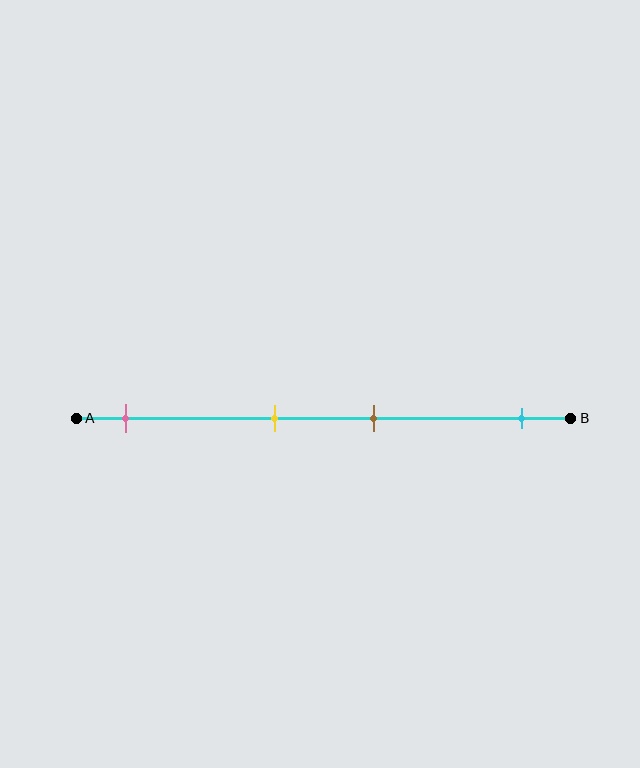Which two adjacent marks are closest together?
The yellow and brown marks are the closest adjacent pair.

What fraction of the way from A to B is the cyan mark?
The cyan mark is approximately 90% (0.9) of the way from A to B.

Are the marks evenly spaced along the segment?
No, the marks are not evenly spaced.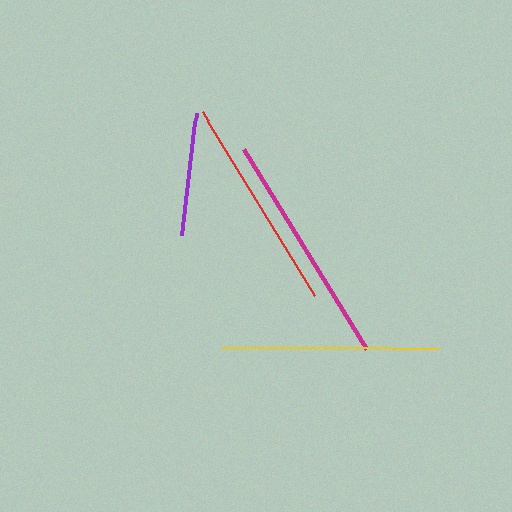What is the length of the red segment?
The red segment is approximately 217 pixels long.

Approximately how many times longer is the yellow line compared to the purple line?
The yellow line is approximately 1.8 times the length of the purple line.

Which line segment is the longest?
The magenta line is the longest at approximately 235 pixels.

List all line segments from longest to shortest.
From longest to shortest: magenta, yellow, red, purple.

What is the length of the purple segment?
The purple segment is approximately 123 pixels long.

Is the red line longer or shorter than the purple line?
The red line is longer than the purple line.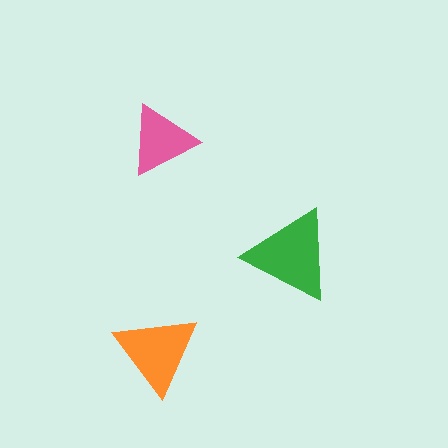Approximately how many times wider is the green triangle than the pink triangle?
About 1.5 times wider.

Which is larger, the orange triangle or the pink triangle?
The orange one.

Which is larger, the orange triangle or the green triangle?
The green one.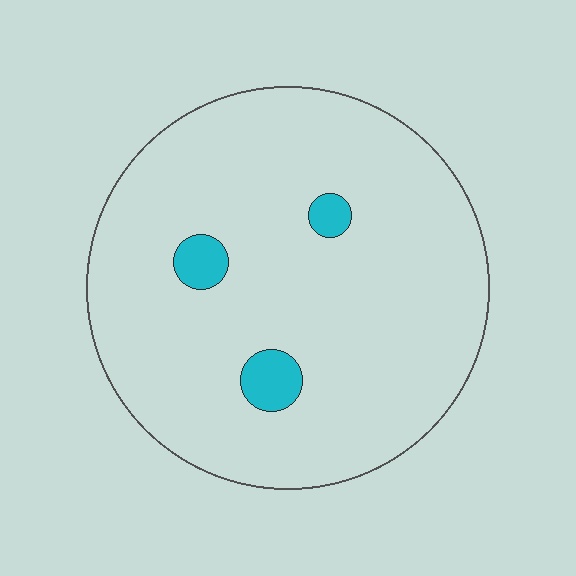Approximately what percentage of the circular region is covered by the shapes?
Approximately 5%.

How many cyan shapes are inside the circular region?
3.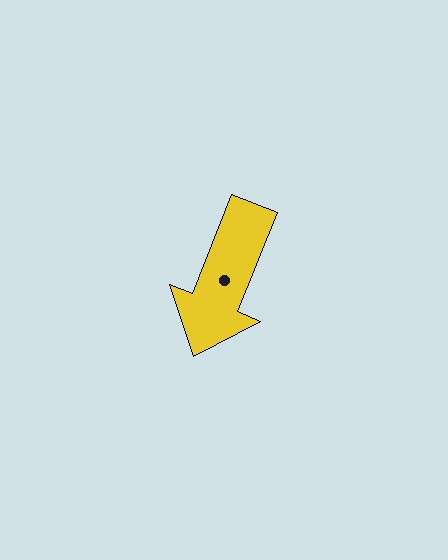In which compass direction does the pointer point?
South.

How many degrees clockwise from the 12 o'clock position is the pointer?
Approximately 202 degrees.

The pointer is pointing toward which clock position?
Roughly 7 o'clock.